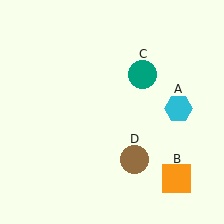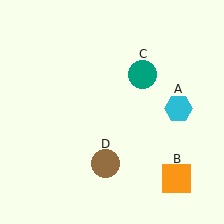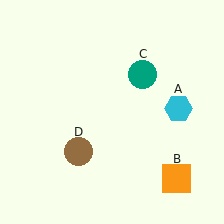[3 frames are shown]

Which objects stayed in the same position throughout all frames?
Cyan hexagon (object A) and orange square (object B) and teal circle (object C) remained stationary.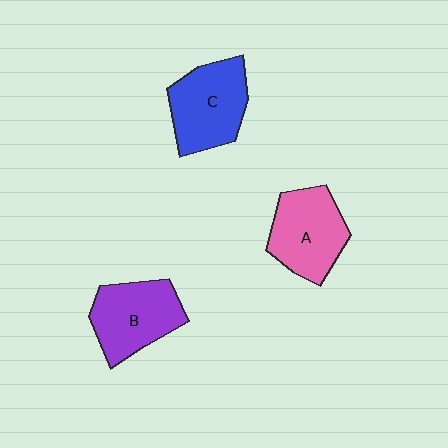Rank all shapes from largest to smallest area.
From largest to smallest: C (blue), A (pink), B (purple).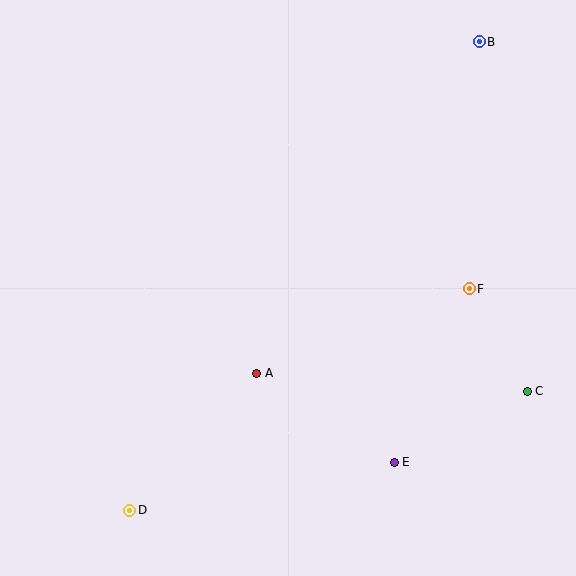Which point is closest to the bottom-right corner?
Point C is closest to the bottom-right corner.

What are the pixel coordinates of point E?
Point E is at (394, 462).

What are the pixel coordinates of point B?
Point B is at (479, 42).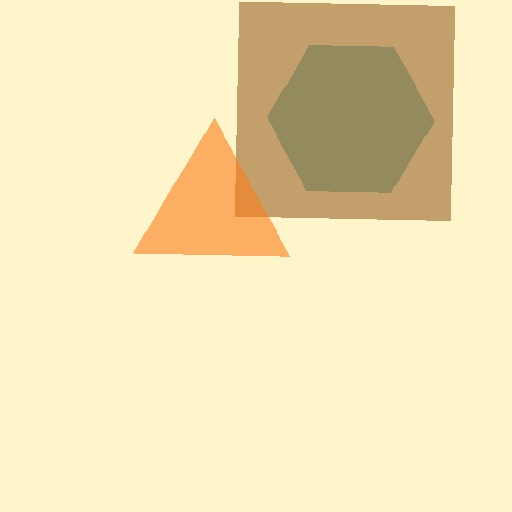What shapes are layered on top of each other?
The layered shapes are: a teal hexagon, a brown square, an orange triangle.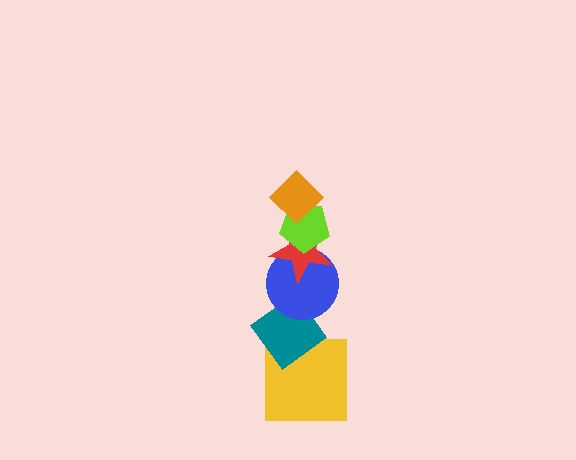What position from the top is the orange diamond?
The orange diamond is 1st from the top.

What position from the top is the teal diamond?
The teal diamond is 5th from the top.